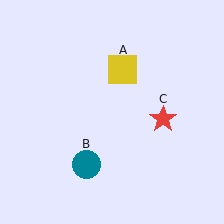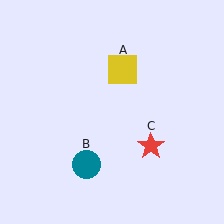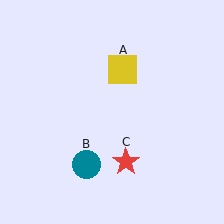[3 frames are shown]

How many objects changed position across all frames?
1 object changed position: red star (object C).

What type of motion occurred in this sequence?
The red star (object C) rotated clockwise around the center of the scene.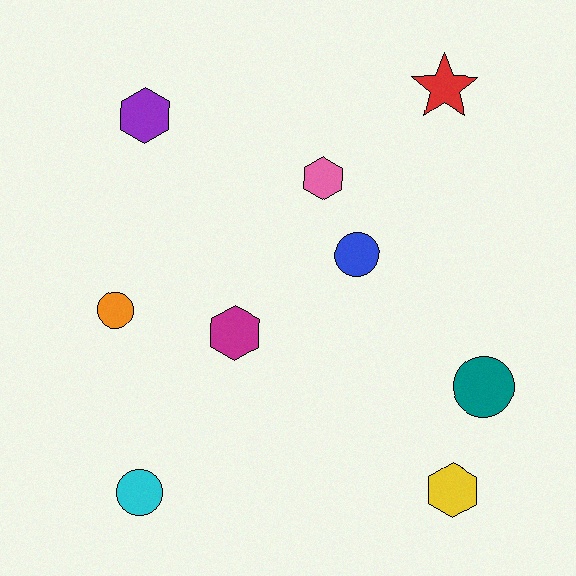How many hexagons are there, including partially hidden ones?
There are 4 hexagons.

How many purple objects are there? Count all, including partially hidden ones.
There is 1 purple object.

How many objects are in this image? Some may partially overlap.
There are 9 objects.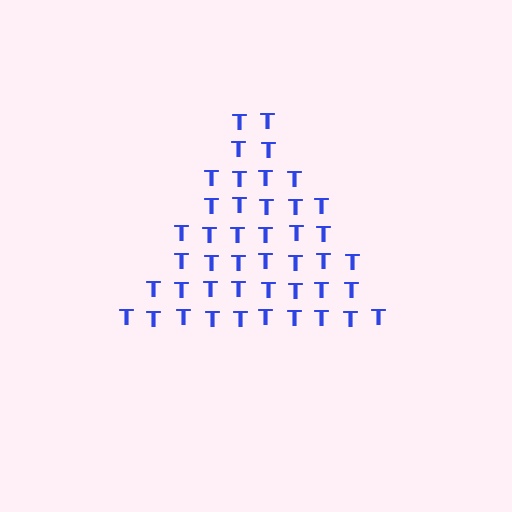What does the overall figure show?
The overall figure shows a triangle.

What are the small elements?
The small elements are letter T's.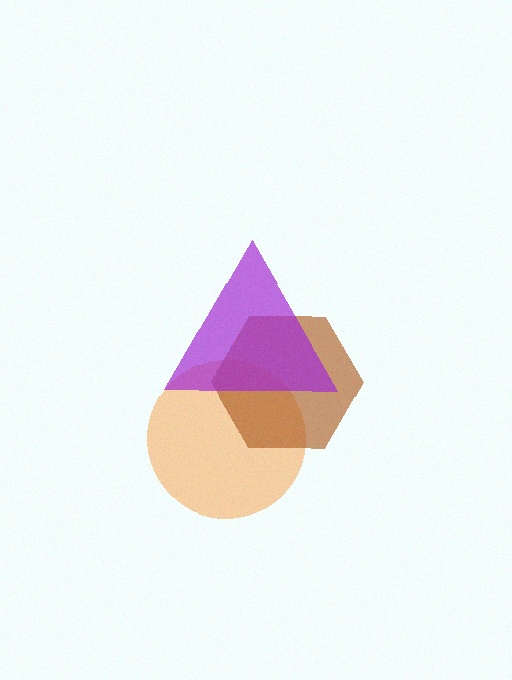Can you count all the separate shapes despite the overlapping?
Yes, there are 3 separate shapes.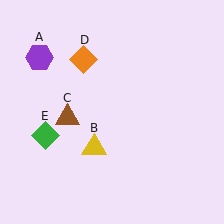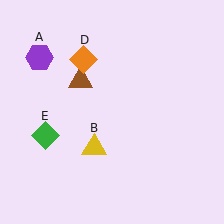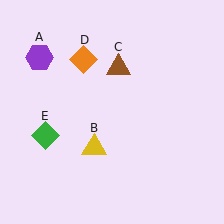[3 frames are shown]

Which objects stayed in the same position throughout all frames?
Purple hexagon (object A) and yellow triangle (object B) and orange diamond (object D) and green diamond (object E) remained stationary.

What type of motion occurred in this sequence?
The brown triangle (object C) rotated clockwise around the center of the scene.